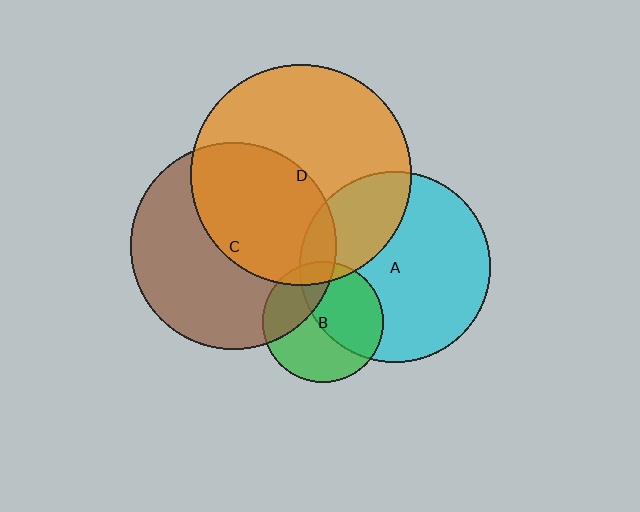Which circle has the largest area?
Circle D (orange).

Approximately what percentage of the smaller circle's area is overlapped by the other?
Approximately 10%.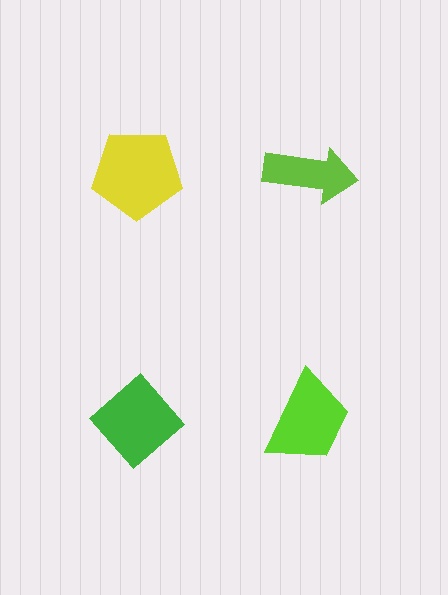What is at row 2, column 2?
A lime trapezoid.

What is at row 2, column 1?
A green diamond.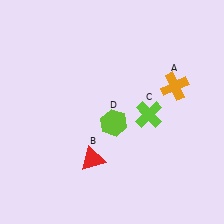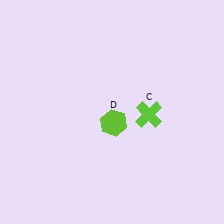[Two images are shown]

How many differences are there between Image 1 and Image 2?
There are 2 differences between the two images.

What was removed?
The red triangle (B), the orange cross (A) were removed in Image 2.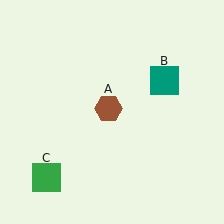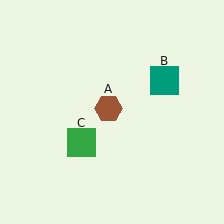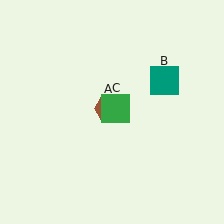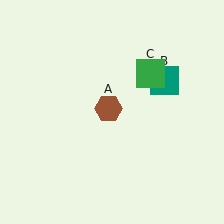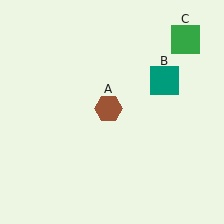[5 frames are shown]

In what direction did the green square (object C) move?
The green square (object C) moved up and to the right.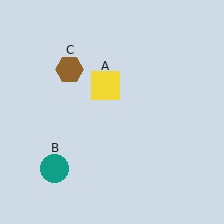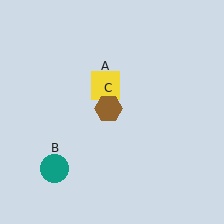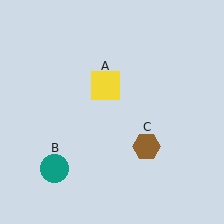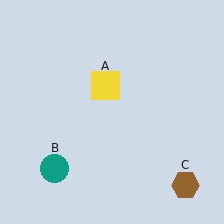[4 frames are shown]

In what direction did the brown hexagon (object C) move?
The brown hexagon (object C) moved down and to the right.